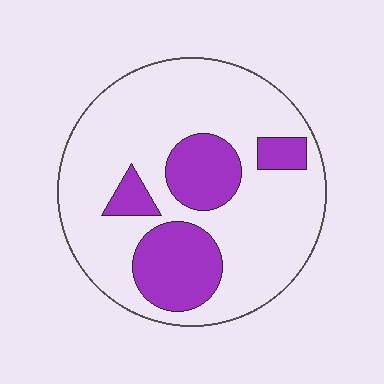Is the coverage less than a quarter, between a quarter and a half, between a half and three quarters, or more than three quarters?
Between a quarter and a half.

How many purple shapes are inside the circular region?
4.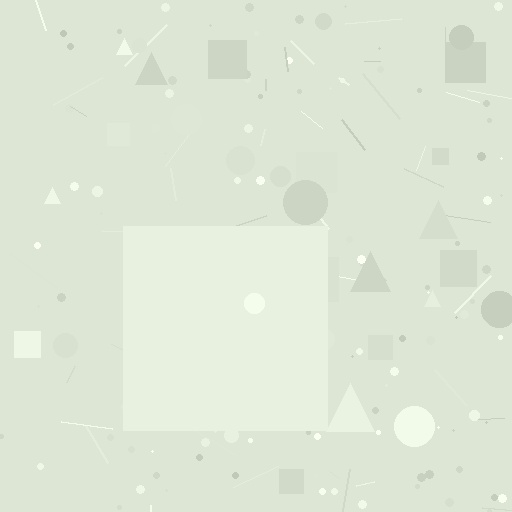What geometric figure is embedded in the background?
A square is embedded in the background.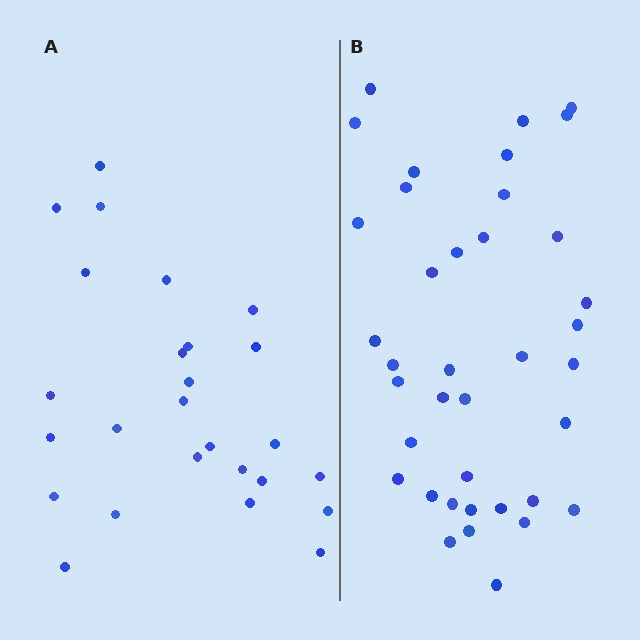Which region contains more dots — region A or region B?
Region B (the right region) has more dots.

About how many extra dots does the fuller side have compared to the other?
Region B has roughly 12 or so more dots than region A.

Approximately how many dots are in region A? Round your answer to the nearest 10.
About 30 dots. (The exact count is 26, which rounds to 30.)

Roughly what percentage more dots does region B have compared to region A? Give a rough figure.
About 45% more.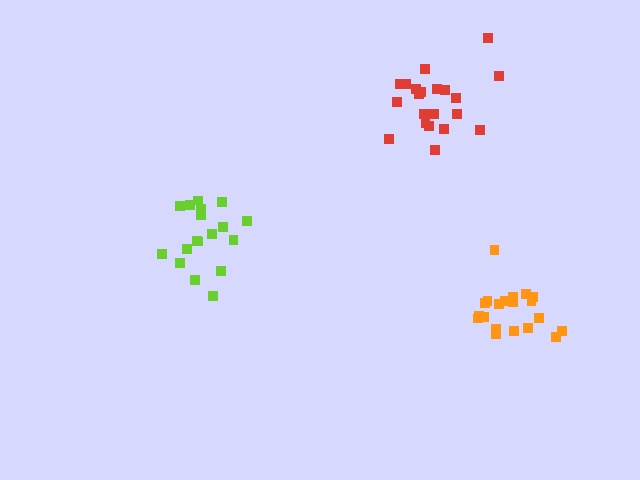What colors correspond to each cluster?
The clusters are colored: orange, lime, red.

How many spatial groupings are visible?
There are 3 spatial groupings.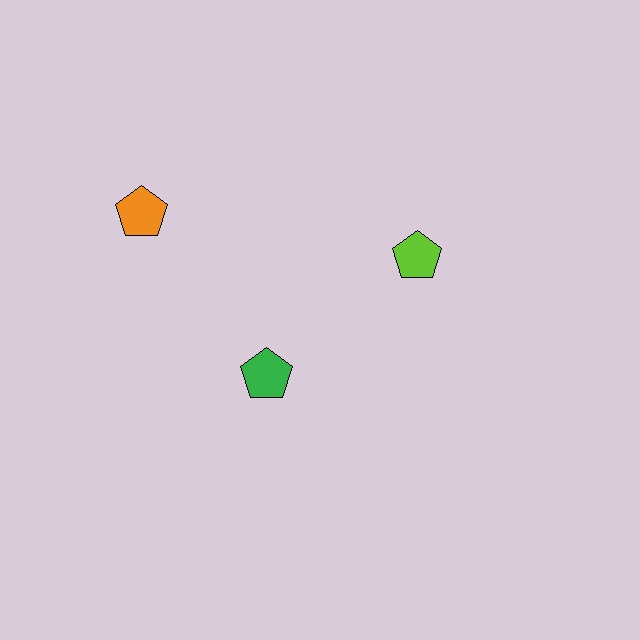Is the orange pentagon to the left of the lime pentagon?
Yes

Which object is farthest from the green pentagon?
The orange pentagon is farthest from the green pentagon.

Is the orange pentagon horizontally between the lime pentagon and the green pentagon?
No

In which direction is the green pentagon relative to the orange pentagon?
The green pentagon is below the orange pentagon.